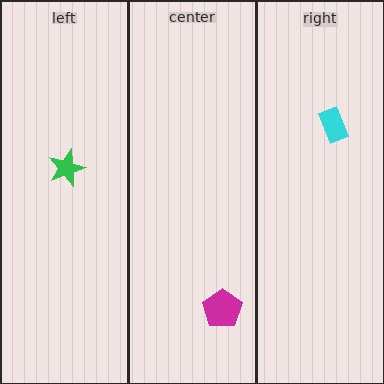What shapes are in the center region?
The magenta pentagon.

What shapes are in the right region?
The cyan rectangle.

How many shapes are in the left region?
1.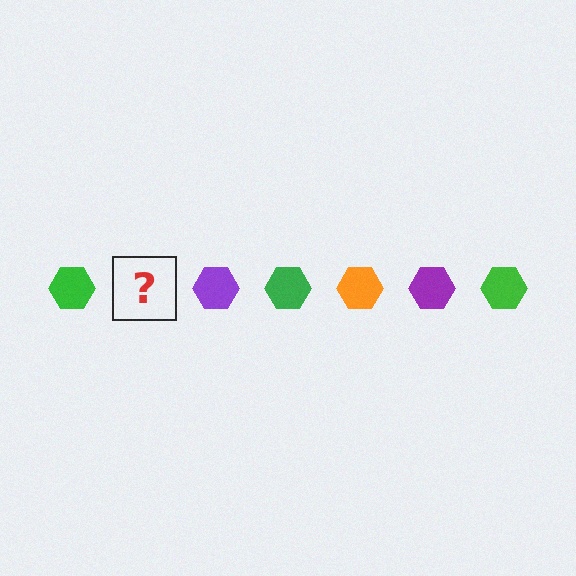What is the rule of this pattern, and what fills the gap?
The rule is that the pattern cycles through green, orange, purple hexagons. The gap should be filled with an orange hexagon.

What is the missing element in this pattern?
The missing element is an orange hexagon.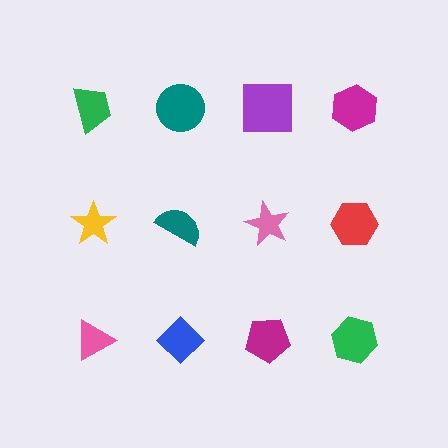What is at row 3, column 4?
A green hexagon.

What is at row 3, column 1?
A pink triangle.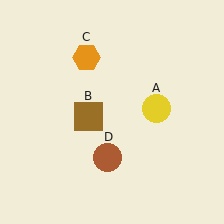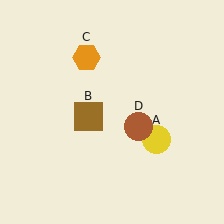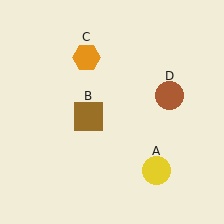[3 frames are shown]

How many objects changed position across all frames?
2 objects changed position: yellow circle (object A), brown circle (object D).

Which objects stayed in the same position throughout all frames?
Brown square (object B) and orange hexagon (object C) remained stationary.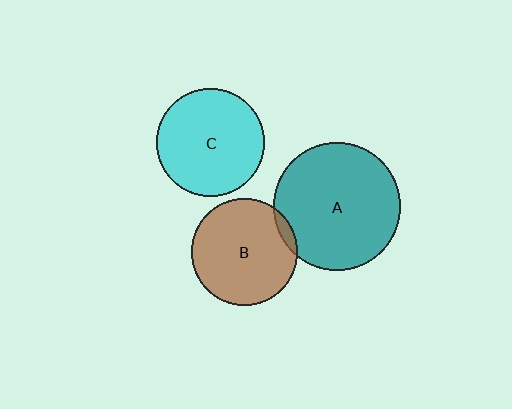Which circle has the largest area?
Circle A (teal).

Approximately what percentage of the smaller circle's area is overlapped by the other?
Approximately 5%.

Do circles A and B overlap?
Yes.